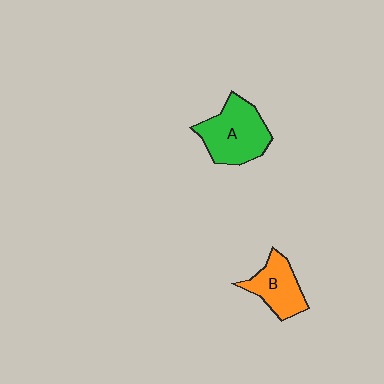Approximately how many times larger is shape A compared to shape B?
Approximately 1.4 times.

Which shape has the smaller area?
Shape B (orange).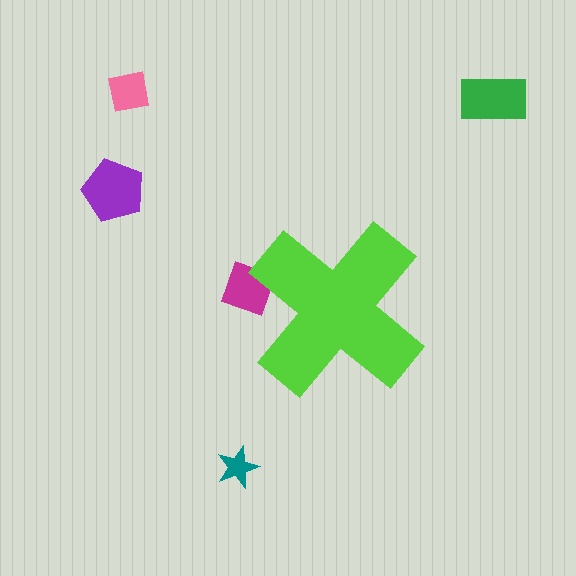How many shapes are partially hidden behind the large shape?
1 shape is partially hidden.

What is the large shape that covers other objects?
A lime cross.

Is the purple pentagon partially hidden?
No, the purple pentagon is fully visible.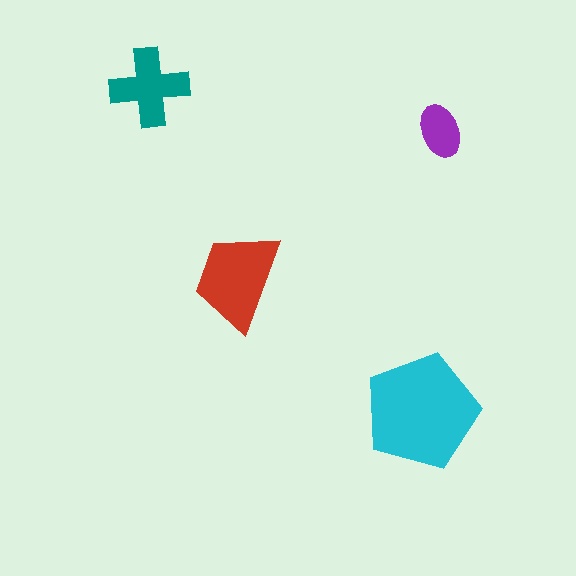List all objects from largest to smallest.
The cyan pentagon, the red trapezoid, the teal cross, the purple ellipse.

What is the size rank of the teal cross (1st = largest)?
3rd.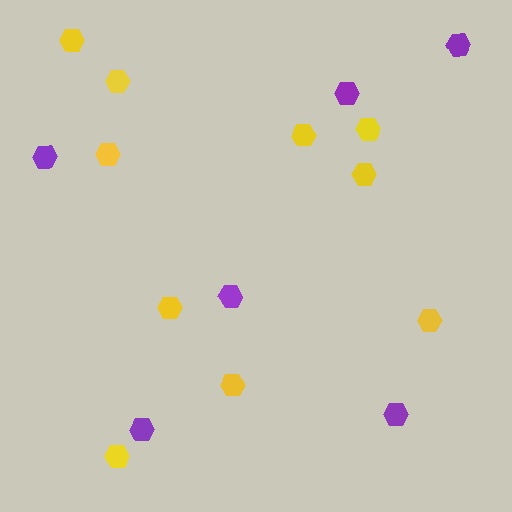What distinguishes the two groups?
There are 2 groups: one group of purple hexagons (6) and one group of yellow hexagons (10).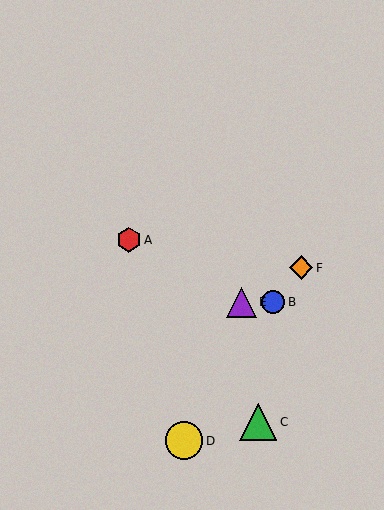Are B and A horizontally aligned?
No, B is at y≈302 and A is at y≈240.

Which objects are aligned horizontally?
Objects B, E are aligned horizontally.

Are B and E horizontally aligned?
Yes, both are at y≈302.